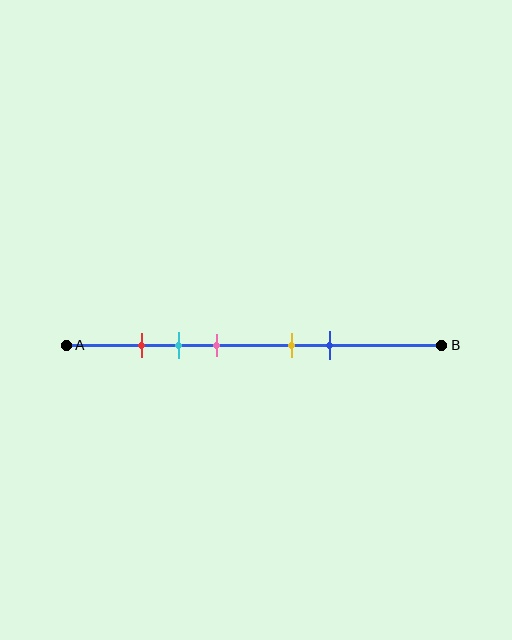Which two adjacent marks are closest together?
The red and cyan marks are the closest adjacent pair.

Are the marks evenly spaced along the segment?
No, the marks are not evenly spaced.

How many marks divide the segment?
There are 5 marks dividing the segment.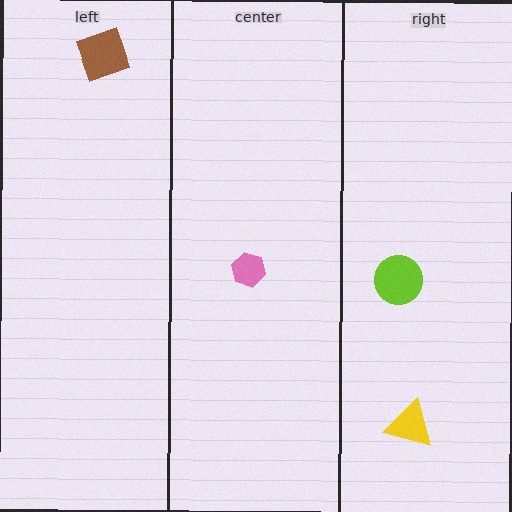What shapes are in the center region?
The pink hexagon.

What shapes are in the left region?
The brown square.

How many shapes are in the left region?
1.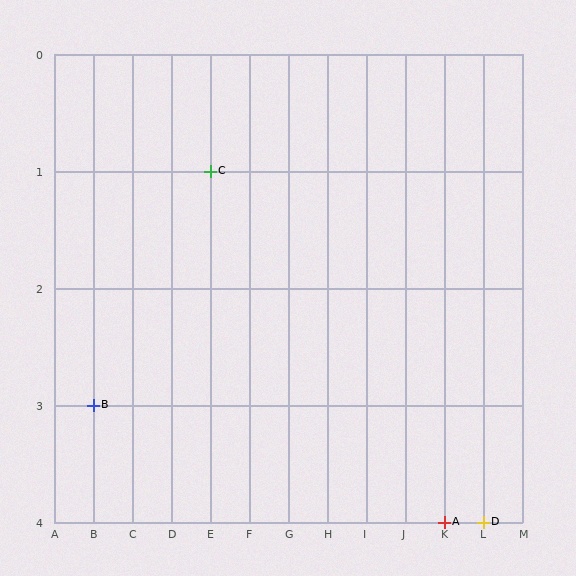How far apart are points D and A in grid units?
Points D and A are 1 column apart.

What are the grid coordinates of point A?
Point A is at grid coordinates (K, 4).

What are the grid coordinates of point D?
Point D is at grid coordinates (L, 4).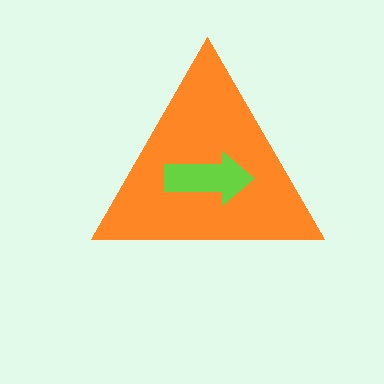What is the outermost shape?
The orange triangle.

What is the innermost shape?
The lime arrow.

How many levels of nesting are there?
2.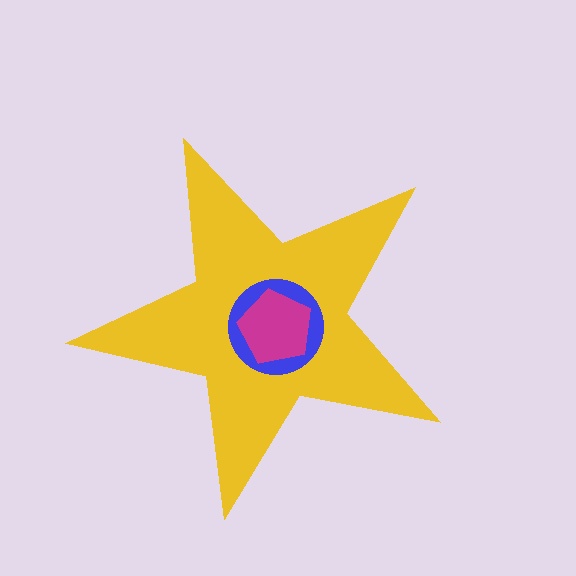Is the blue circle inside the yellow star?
Yes.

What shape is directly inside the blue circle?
The magenta pentagon.